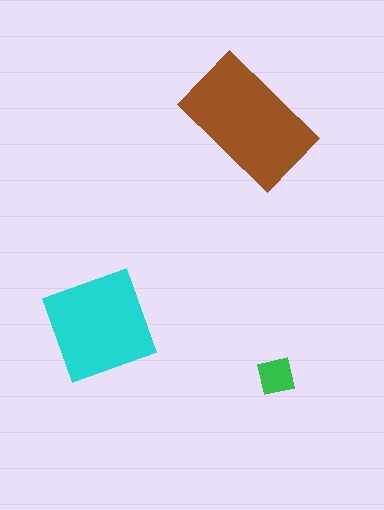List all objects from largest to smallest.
The brown rectangle, the cyan square, the green square.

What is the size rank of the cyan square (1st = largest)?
2nd.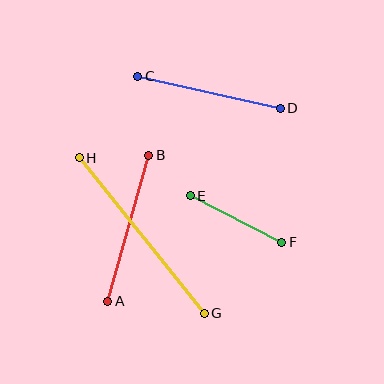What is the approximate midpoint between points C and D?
The midpoint is at approximately (209, 92) pixels.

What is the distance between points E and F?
The distance is approximately 103 pixels.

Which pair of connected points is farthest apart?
Points G and H are farthest apart.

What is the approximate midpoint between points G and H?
The midpoint is at approximately (142, 235) pixels.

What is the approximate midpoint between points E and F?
The midpoint is at approximately (236, 219) pixels.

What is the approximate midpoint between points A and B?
The midpoint is at approximately (128, 228) pixels.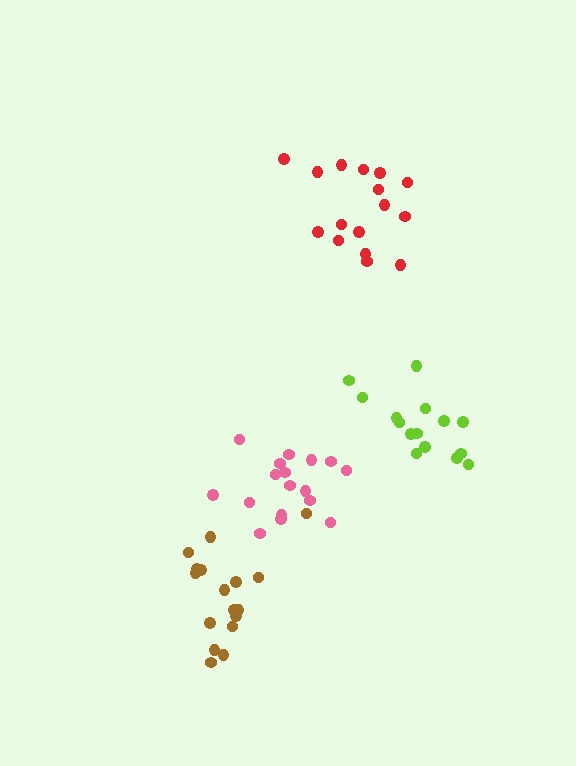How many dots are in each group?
Group 1: 17 dots, Group 2: 15 dots, Group 3: 17 dots, Group 4: 16 dots (65 total).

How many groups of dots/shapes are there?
There are 4 groups.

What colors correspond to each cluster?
The clusters are colored: brown, lime, pink, red.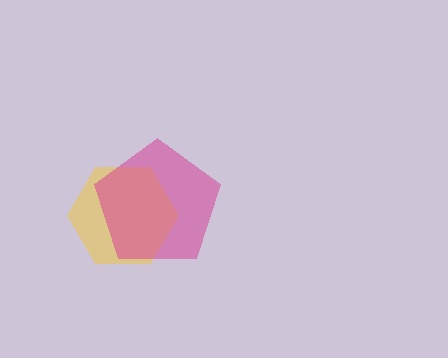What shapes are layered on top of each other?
The layered shapes are: a yellow hexagon, a magenta pentagon.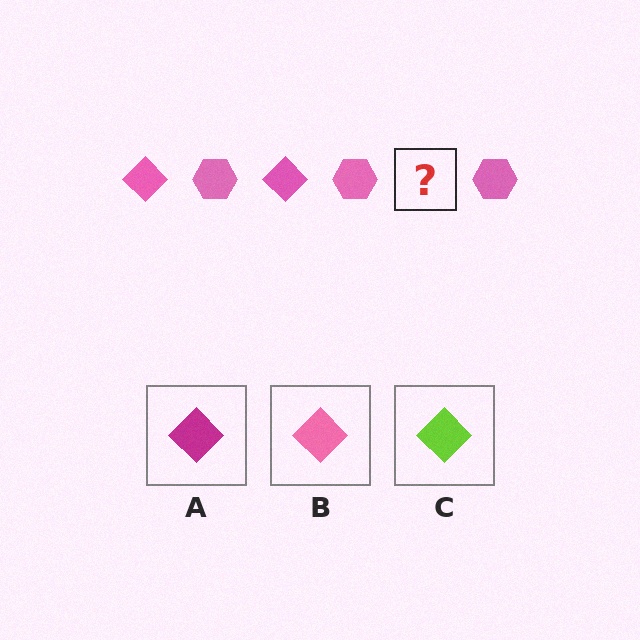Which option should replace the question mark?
Option B.